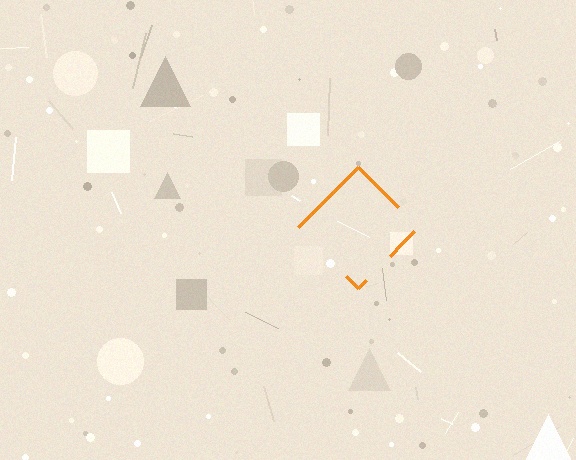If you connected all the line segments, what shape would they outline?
They would outline a diamond.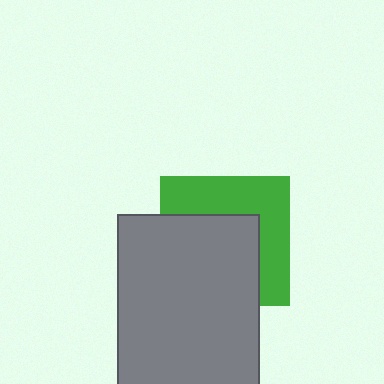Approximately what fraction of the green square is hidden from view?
Roughly 54% of the green square is hidden behind the gray rectangle.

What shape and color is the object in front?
The object in front is a gray rectangle.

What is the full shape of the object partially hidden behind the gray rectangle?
The partially hidden object is a green square.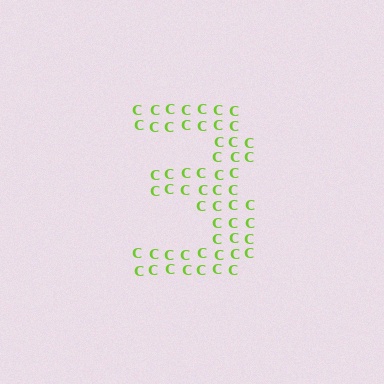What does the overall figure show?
The overall figure shows the digit 3.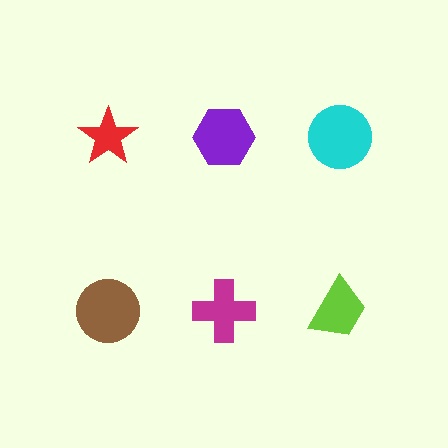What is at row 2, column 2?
A magenta cross.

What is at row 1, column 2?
A purple hexagon.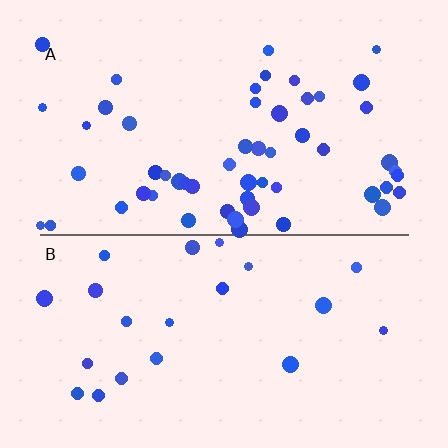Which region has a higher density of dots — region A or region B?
A (the top).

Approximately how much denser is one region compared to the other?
Approximately 2.5× — region A over region B.